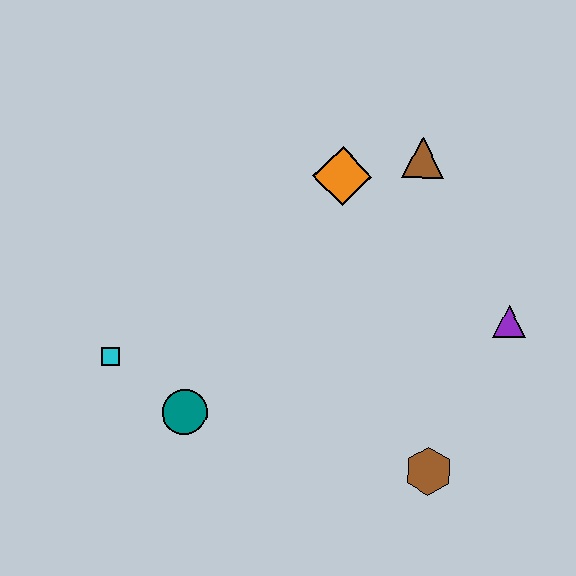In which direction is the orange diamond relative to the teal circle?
The orange diamond is above the teal circle.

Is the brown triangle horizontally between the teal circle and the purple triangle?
Yes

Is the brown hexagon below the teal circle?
Yes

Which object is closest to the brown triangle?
The orange diamond is closest to the brown triangle.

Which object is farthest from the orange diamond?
The brown hexagon is farthest from the orange diamond.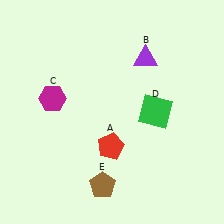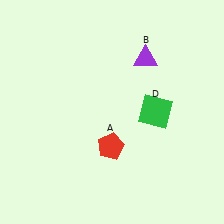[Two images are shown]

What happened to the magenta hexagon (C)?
The magenta hexagon (C) was removed in Image 2. It was in the top-left area of Image 1.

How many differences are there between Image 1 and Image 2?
There are 2 differences between the two images.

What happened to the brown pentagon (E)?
The brown pentagon (E) was removed in Image 2. It was in the bottom-left area of Image 1.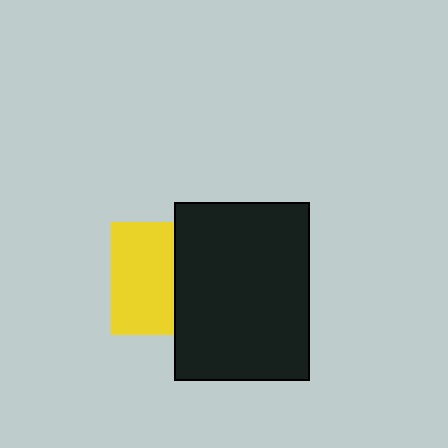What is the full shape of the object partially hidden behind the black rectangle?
The partially hidden object is a yellow square.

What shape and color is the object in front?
The object in front is a black rectangle.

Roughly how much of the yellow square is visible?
About half of it is visible (roughly 54%).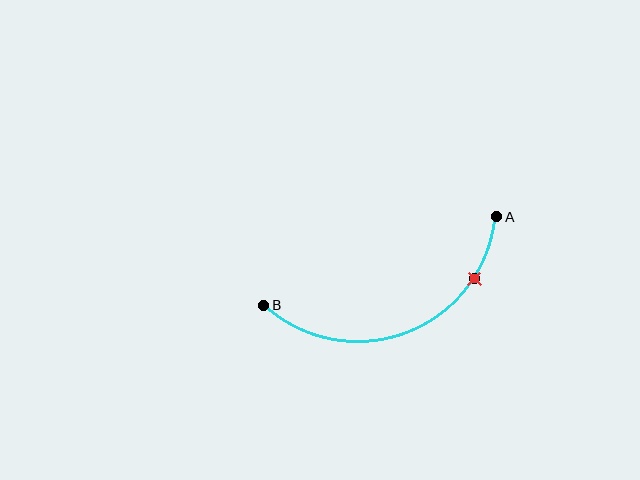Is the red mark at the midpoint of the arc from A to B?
No. The red mark lies on the arc but is closer to endpoint A. The arc midpoint would be at the point on the curve equidistant along the arc from both A and B.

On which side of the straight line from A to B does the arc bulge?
The arc bulges below the straight line connecting A and B.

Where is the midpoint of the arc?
The arc midpoint is the point on the curve farthest from the straight line joining A and B. It sits below that line.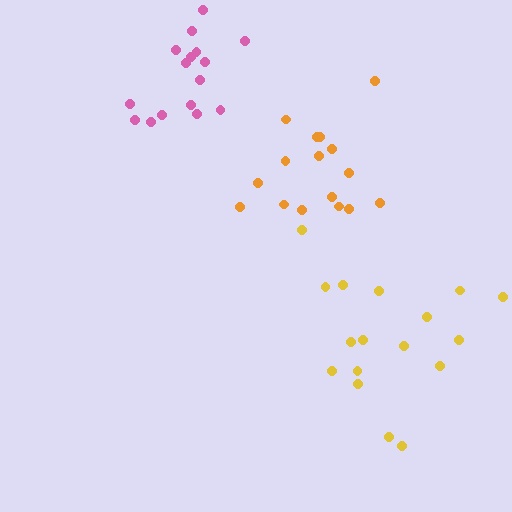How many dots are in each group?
Group 1: 17 dots, Group 2: 16 dots, Group 3: 16 dots (49 total).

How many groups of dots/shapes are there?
There are 3 groups.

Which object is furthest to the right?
The yellow cluster is rightmost.